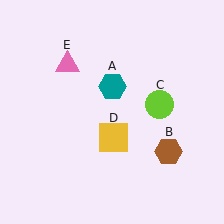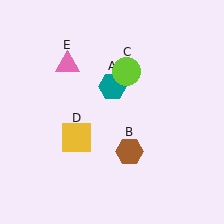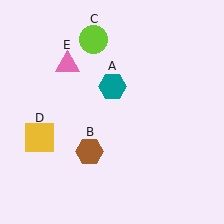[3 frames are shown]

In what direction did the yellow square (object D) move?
The yellow square (object D) moved left.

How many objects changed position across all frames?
3 objects changed position: brown hexagon (object B), lime circle (object C), yellow square (object D).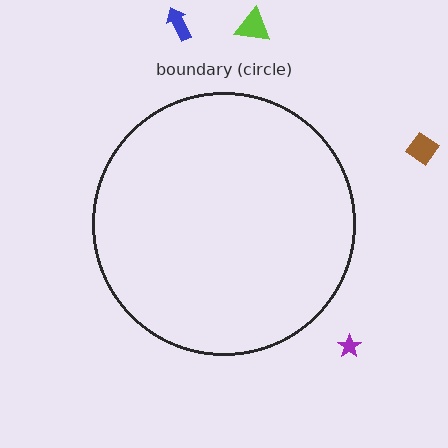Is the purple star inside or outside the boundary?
Outside.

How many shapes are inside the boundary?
0 inside, 4 outside.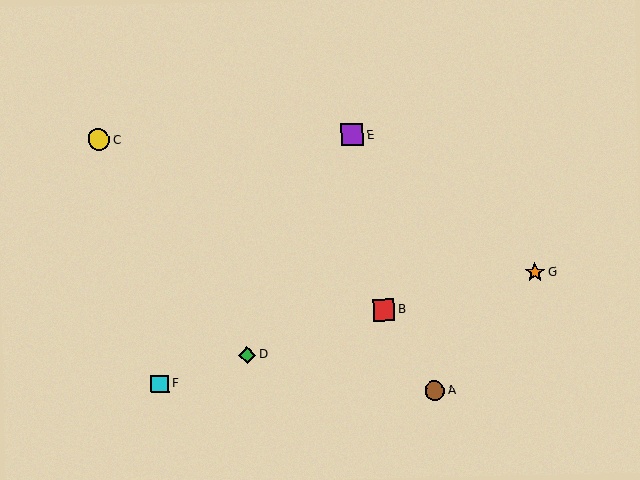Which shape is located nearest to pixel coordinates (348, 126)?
The purple square (labeled E) at (352, 135) is nearest to that location.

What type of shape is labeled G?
Shape G is an orange star.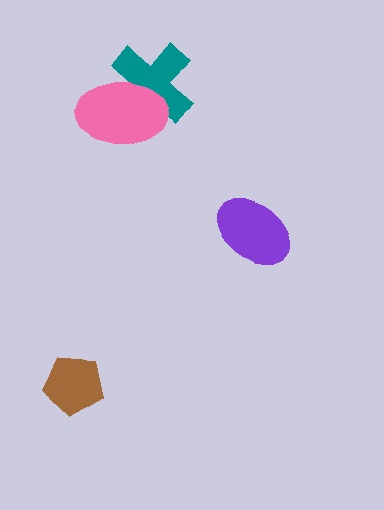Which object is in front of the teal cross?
The pink ellipse is in front of the teal cross.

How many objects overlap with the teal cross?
1 object overlaps with the teal cross.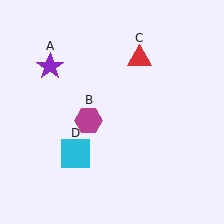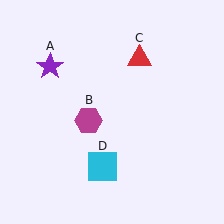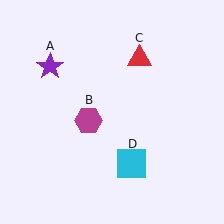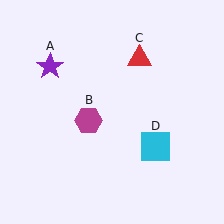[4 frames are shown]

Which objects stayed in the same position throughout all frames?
Purple star (object A) and magenta hexagon (object B) and red triangle (object C) remained stationary.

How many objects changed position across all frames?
1 object changed position: cyan square (object D).